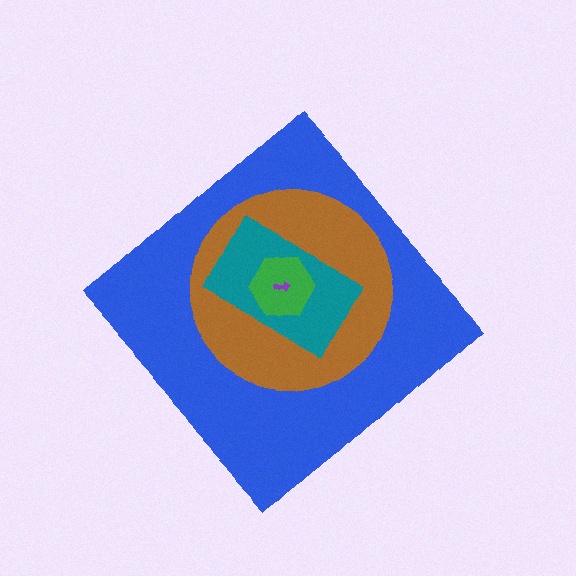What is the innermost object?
The purple arrow.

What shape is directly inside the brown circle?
The teal rectangle.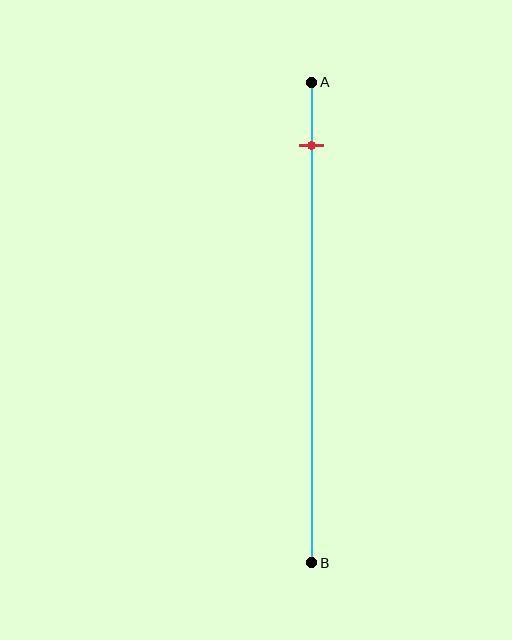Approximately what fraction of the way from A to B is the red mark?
The red mark is approximately 15% of the way from A to B.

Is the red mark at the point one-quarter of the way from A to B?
No, the mark is at about 15% from A, not at the 25% one-quarter point.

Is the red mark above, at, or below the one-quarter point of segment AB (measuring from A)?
The red mark is above the one-quarter point of segment AB.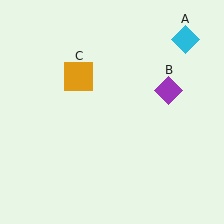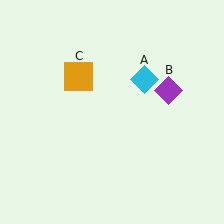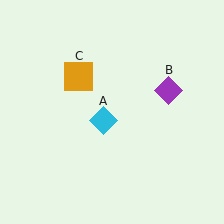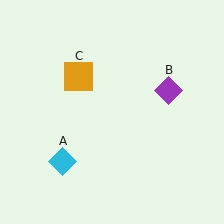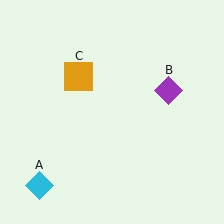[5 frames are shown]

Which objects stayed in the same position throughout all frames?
Purple diamond (object B) and orange square (object C) remained stationary.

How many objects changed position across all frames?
1 object changed position: cyan diamond (object A).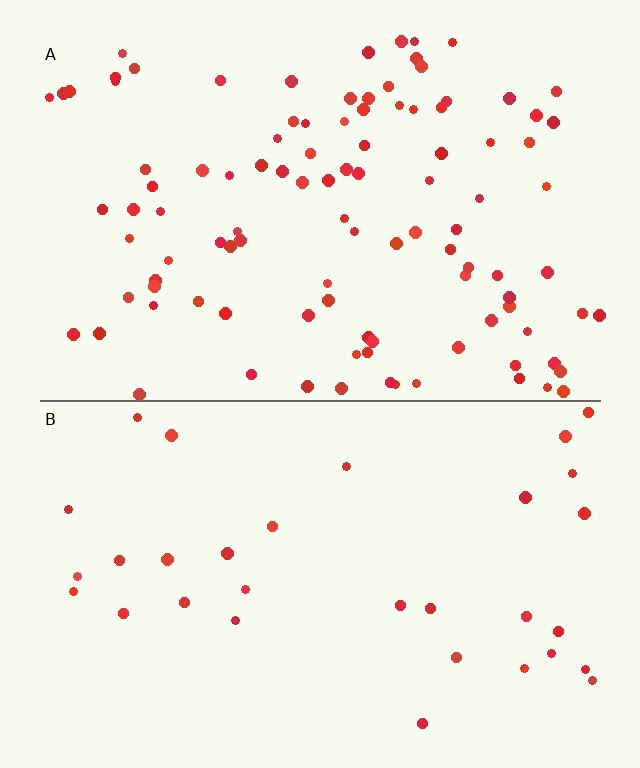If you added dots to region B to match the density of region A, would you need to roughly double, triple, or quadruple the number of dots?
Approximately triple.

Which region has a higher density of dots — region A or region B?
A (the top).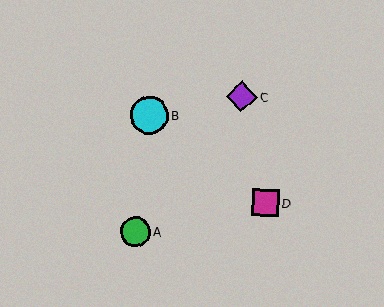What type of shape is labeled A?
Shape A is a green circle.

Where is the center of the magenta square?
The center of the magenta square is at (265, 202).